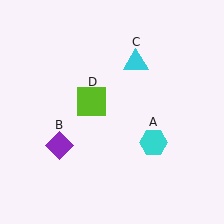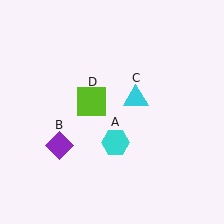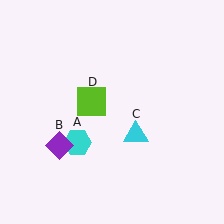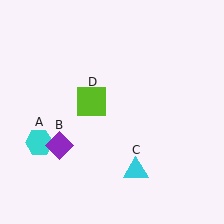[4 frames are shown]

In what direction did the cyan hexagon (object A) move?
The cyan hexagon (object A) moved left.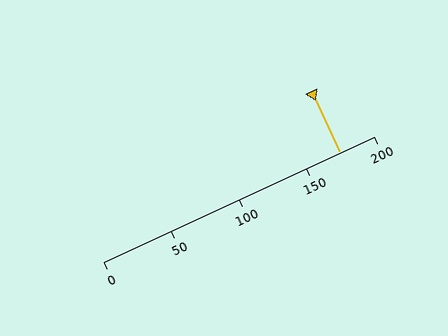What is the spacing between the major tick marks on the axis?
The major ticks are spaced 50 apart.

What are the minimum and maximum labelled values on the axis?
The axis runs from 0 to 200.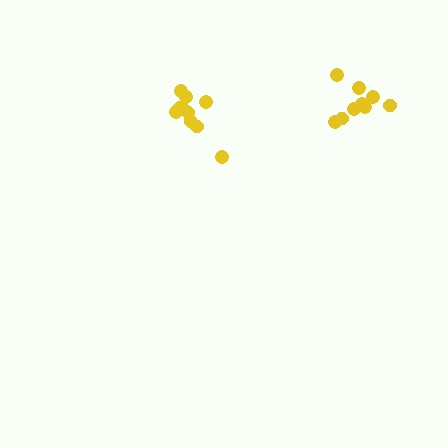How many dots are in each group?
Group 1: 9 dots, Group 2: 10 dots (19 total).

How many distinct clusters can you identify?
There are 2 distinct clusters.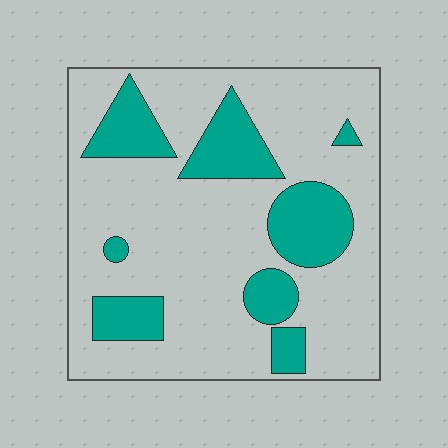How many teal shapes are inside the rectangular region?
8.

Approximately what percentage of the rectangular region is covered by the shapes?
Approximately 25%.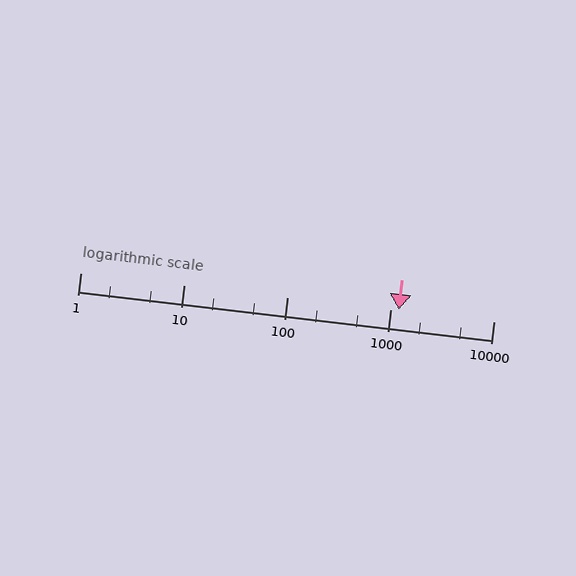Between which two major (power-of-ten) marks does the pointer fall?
The pointer is between 1000 and 10000.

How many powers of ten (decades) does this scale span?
The scale spans 4 decades, from 1 to 10000.